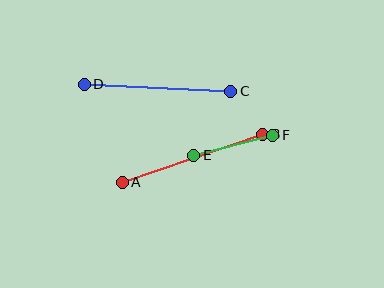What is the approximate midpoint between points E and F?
The midpoint is at approximately (233, 145) pixels.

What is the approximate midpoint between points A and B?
The midpoint is at approximately (192, 158) pixels.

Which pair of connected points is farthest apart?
Points A and B are farthest apart.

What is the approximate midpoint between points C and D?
The midpoint is at approximately (158, 88) pixels.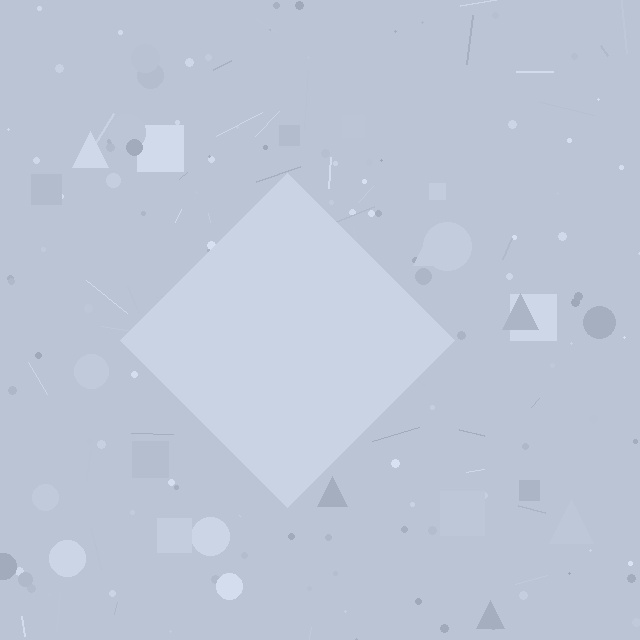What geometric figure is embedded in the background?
A diamond is embedded in the background.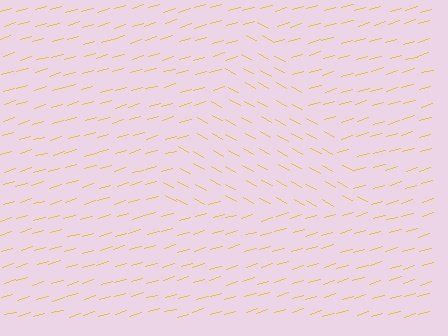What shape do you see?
I see a triangle.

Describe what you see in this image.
The image is filled with small yellow line segments. A triangle region in the image has lines oriented differently from the surrounding lines, creating a visible texture boundary.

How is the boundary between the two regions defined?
The boundary is defined purely by a change in line orientation (approximately 45 degrees difference). All lines are the same color and thickness.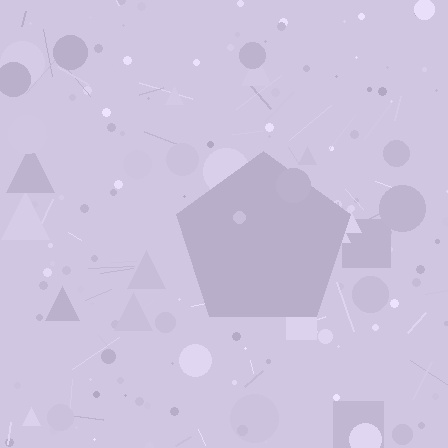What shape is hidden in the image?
A pentagon is hidden in the image.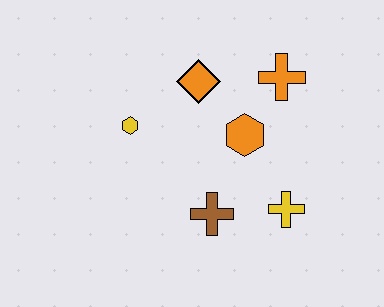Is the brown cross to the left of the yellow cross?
Yes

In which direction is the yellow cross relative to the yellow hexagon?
The yellow cross is to the right of the yellow hexagon.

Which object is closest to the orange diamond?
The orange hexagon is closest to the orange diamond.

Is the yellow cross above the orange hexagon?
No